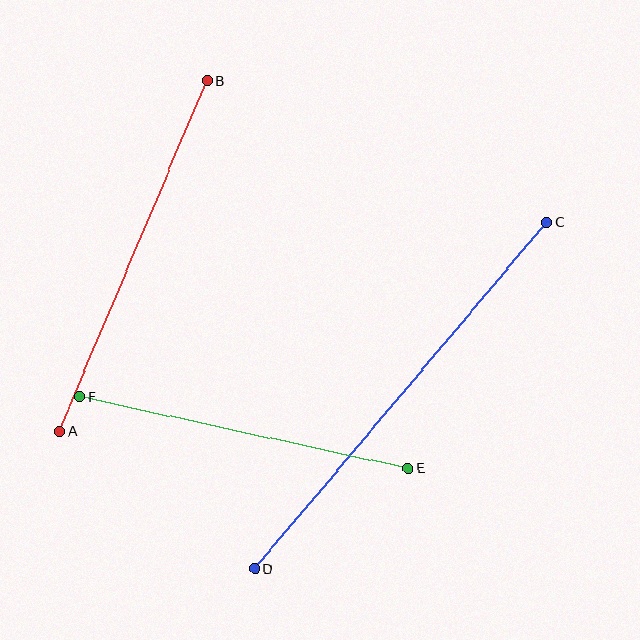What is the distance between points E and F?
The distance is approximately 337 pixels.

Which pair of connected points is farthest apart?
Points C and D are farthest apart.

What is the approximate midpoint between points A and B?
The midpoint is at approximately (133, 256) pixels.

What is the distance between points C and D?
The distance is approximately 453 pixels.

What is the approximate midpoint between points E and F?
The midpoint is at approximately (244, 433) pixels.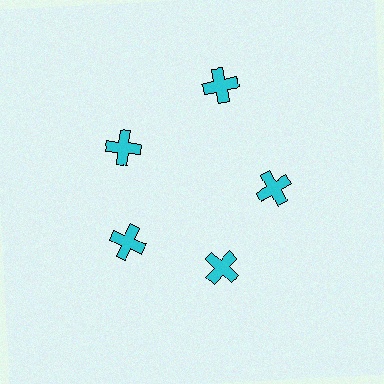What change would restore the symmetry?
The symmetry would be restored by moving it inward, back onto the ring so that all 5 crosses sit at equal angles and equal distance from the center.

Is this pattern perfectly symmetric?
No. The 5 cyan crosses are arranged in a ring, but one element near the 1 o'clock position is pushed outward from the center, breaking the 5-fold rotational symmetry.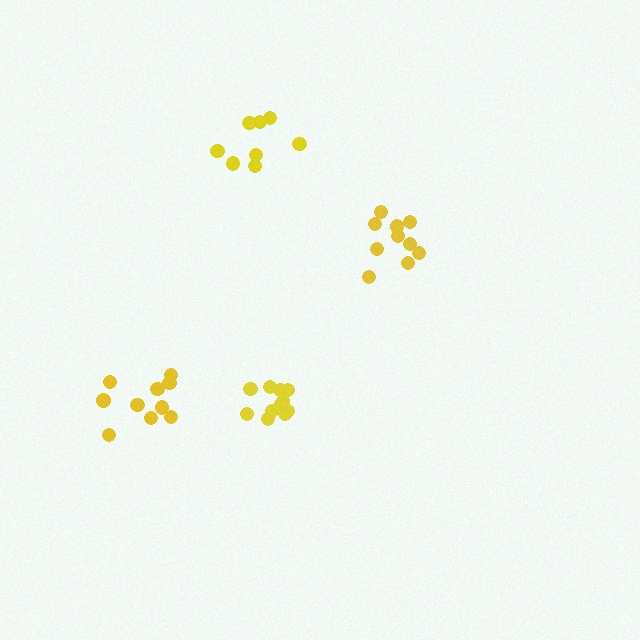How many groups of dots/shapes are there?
There are 4 groups.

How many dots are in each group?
Group 1: 11 dots, Group 2: 10 dots, Group 3: 10 dots, Group 4: 8 dots (39 total).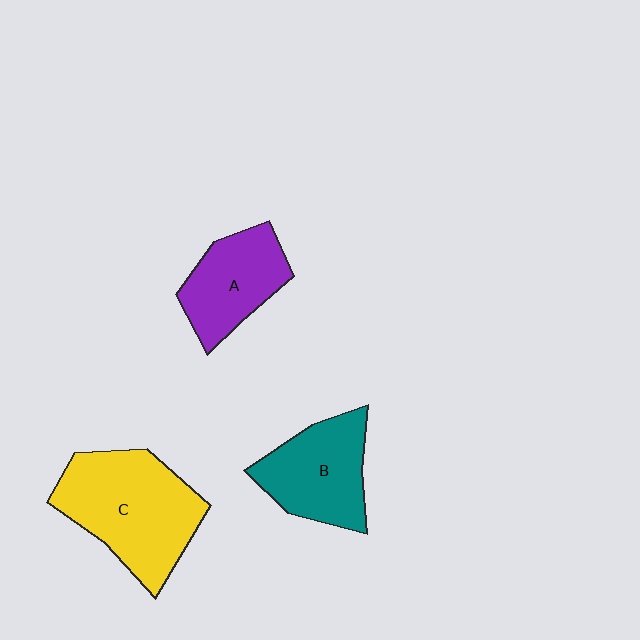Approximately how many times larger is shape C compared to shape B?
Approximately 1.4 times.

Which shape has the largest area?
Shape C (yellow).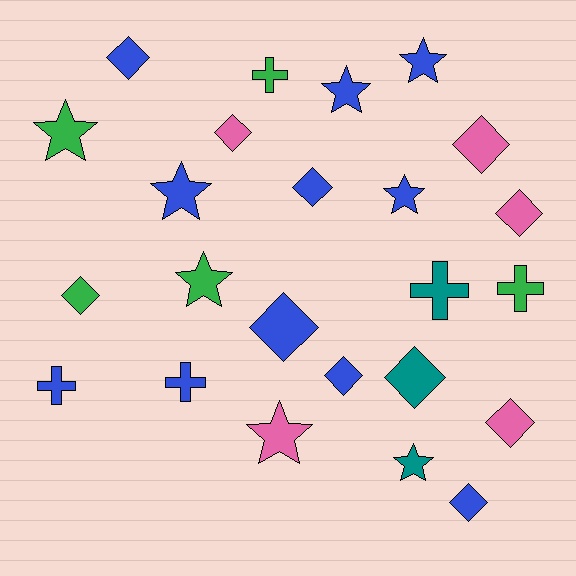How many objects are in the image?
There are 24 objects.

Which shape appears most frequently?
Diamond, with 11 objects.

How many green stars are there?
There are 2 green stars.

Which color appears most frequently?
Blue, with 11 objects.